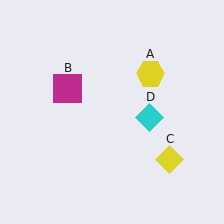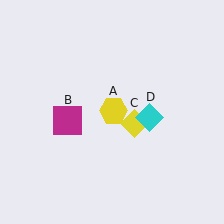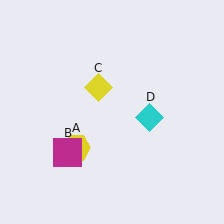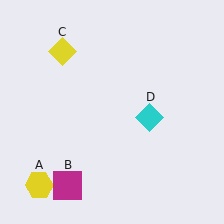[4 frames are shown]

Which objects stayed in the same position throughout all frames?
Cyan diamond (object D) remained stationary.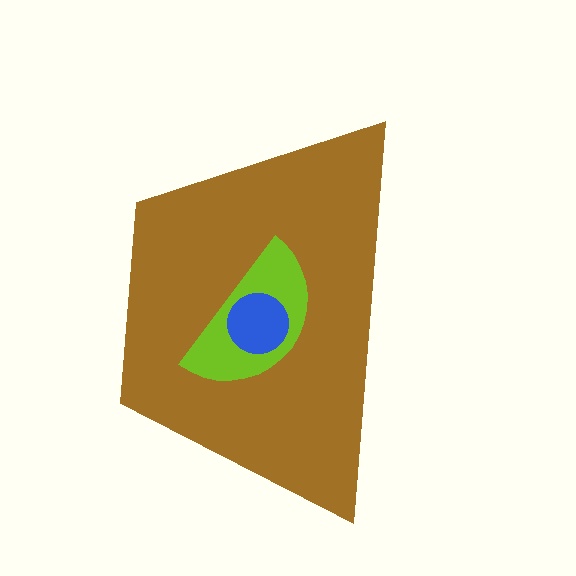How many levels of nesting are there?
3.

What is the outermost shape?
The brown trapezoid.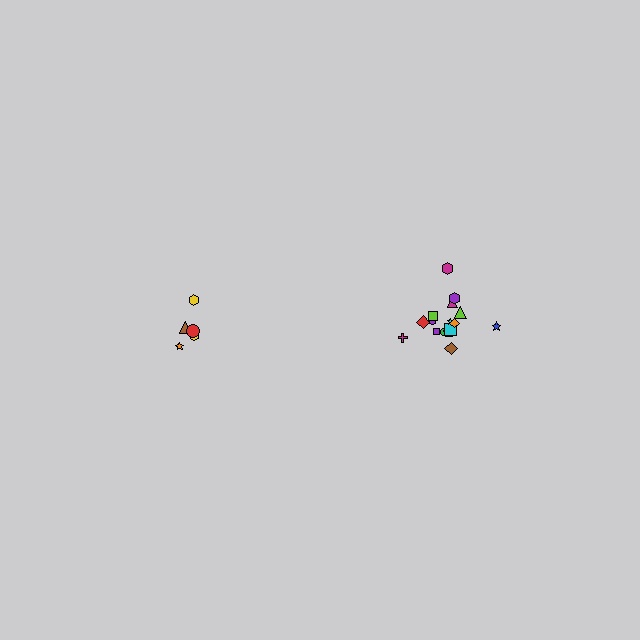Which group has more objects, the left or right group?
The right group.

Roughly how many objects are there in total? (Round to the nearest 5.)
Roughly 25 objects in total.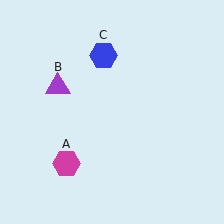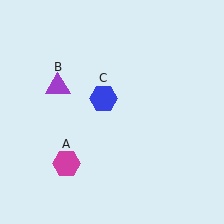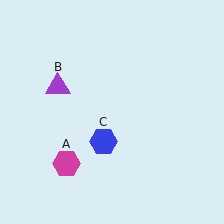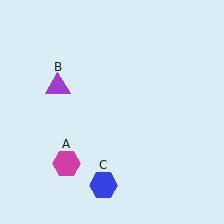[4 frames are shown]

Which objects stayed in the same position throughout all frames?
Magenta hexagon (object A) and purple triangle (object B) remained stationary.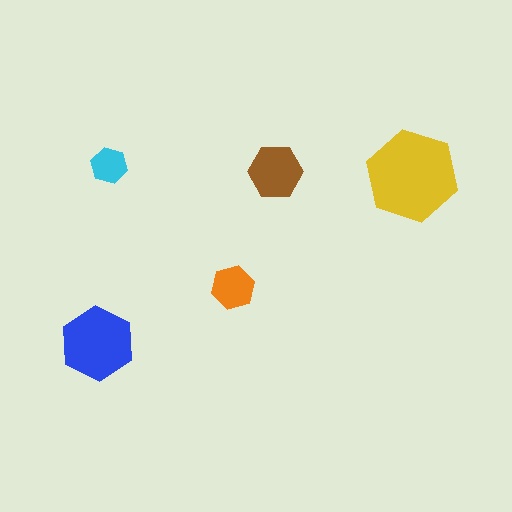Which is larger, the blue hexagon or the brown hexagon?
The blue one.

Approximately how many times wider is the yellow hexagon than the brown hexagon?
About 1.5 times wider.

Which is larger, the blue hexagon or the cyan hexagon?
The blue one.